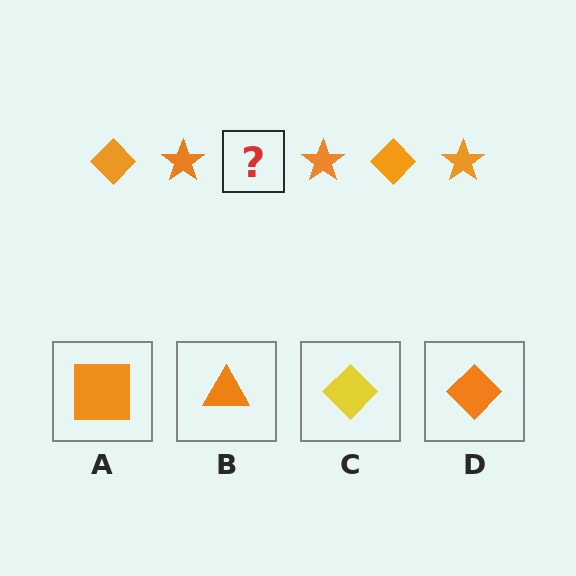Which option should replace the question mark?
Option D.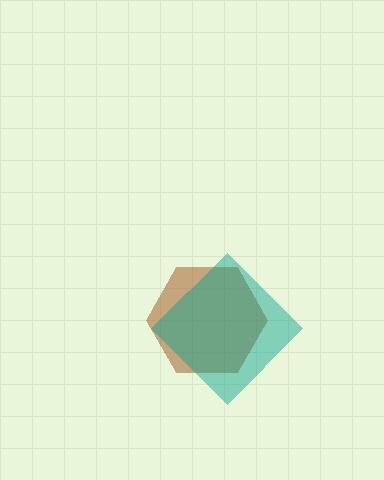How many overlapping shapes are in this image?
There are 2 overlapping shapes in the image.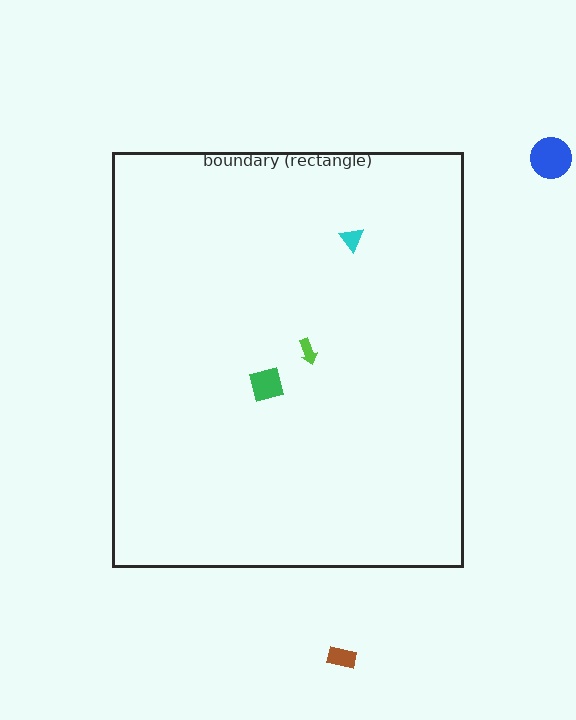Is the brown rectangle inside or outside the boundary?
Outside.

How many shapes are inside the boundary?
3 inside, 2 outside.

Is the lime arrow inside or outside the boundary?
Inside.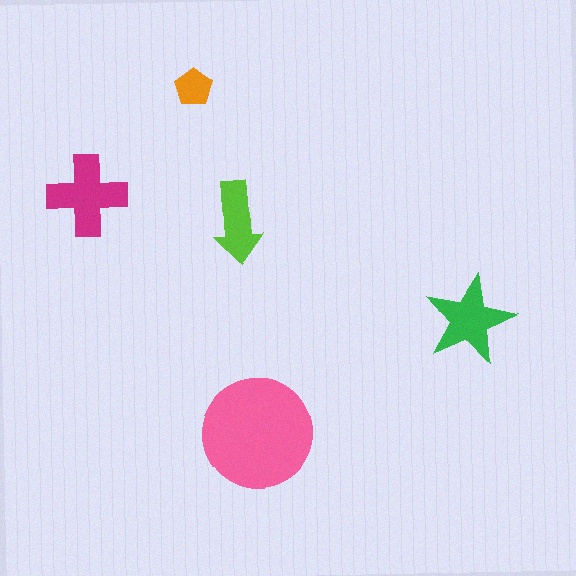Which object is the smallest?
The orange pentagon.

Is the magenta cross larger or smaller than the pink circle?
Smaller.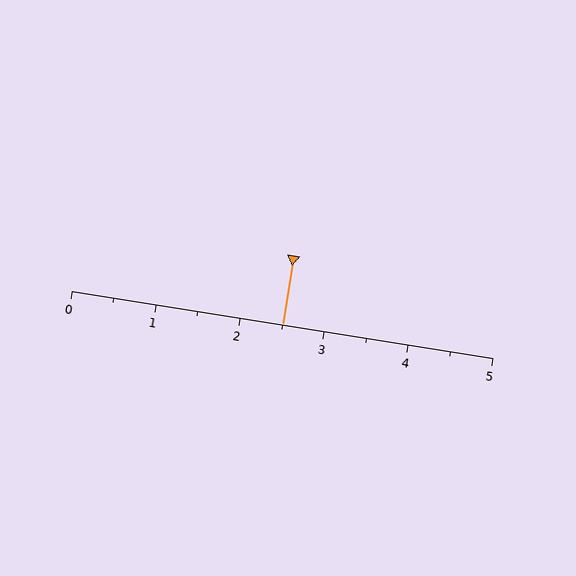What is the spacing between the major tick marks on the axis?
The major ticks are spaced 1 apart.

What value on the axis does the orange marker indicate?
The marker indicates approximately 2.5.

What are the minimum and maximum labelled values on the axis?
The axis runs from 0 to 5.